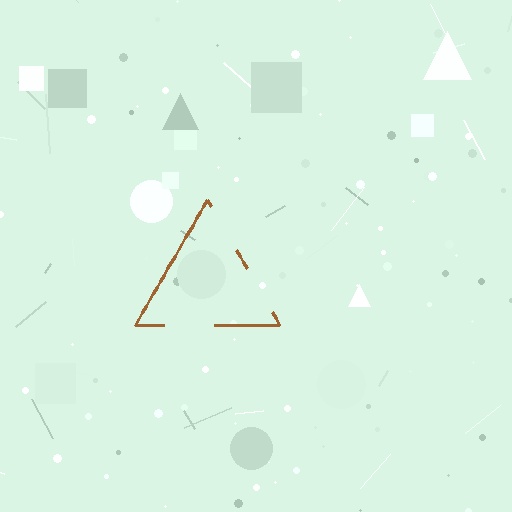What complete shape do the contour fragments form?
The contour fragments form a triangle.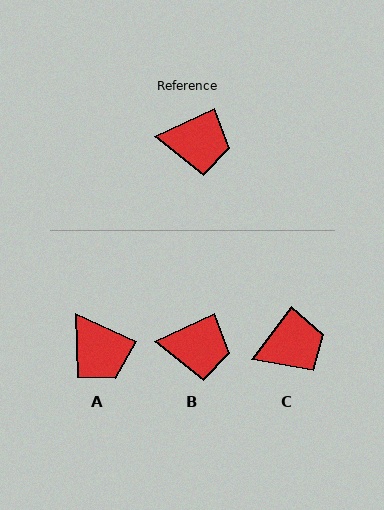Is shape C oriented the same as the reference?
No, it is off by about 29 degrees.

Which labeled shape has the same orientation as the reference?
B.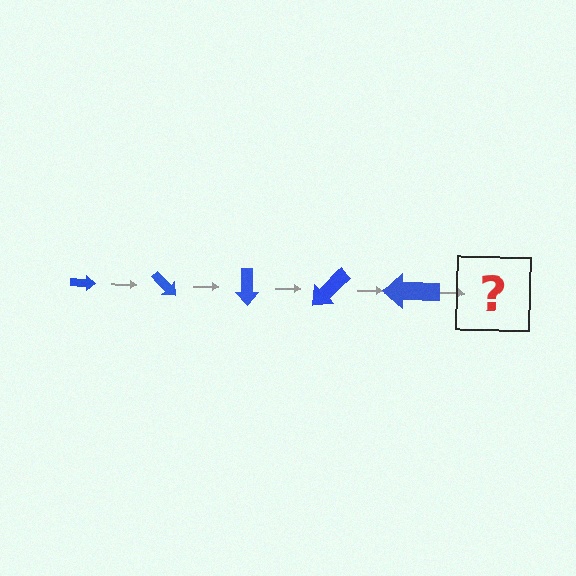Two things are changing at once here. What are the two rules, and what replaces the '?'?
The two rules are that the arrow grows larger each step and it rotates 45 degrees each step. The '?' should be an arrow, larger than the previous one and rotated 225 degrees from the start.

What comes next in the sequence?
The next element should be an arrow, larger than the previous one and rotated 225 degrees from the start.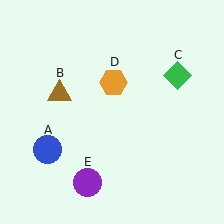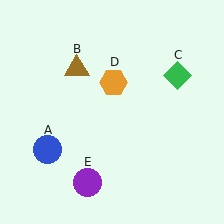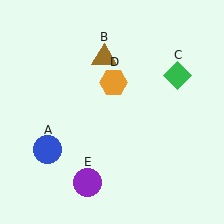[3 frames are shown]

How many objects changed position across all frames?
1 object changed position: brown triangle (object B).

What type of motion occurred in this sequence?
The brown triangle (object B) rotated clockwise around the center of the scene.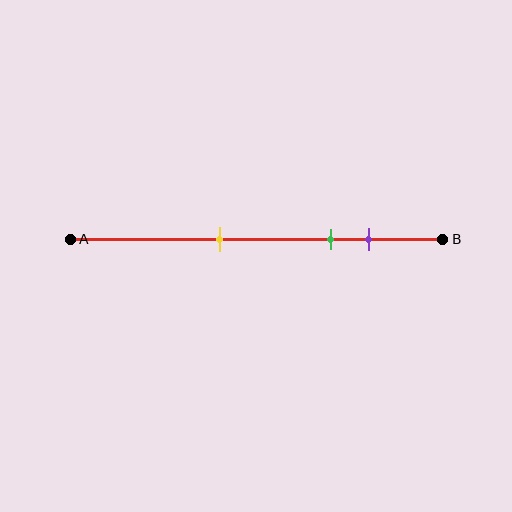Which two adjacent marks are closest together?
The green and purple marks are the closest adjacent pair.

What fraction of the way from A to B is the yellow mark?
The yellow mark is approximately 40% (0.4) of the way from A to B.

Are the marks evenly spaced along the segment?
No, the marks are not evenly spaced.